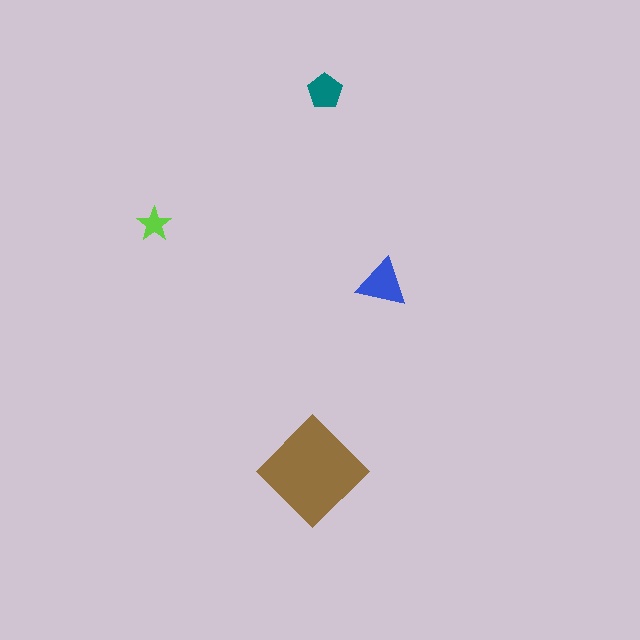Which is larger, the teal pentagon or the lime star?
The teal pentagon.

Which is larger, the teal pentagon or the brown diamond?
The brown diamond.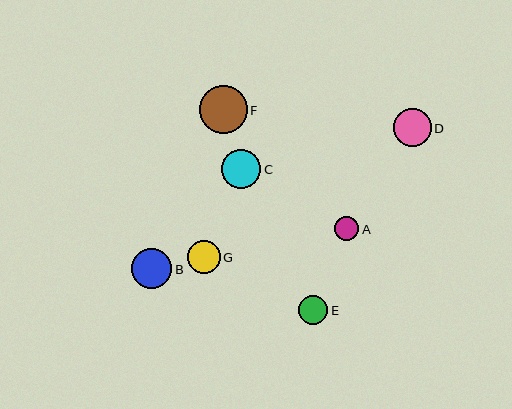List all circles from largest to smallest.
From largest to smallest: F, B, C, D, G, E, A.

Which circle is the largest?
Circle F is the largest with a size of approximately 48 pixels.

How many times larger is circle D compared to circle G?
Circle D is approximately 1.1 times the size of circle G.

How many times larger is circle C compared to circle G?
Circle C is approximately 1.2 times the size of circle G.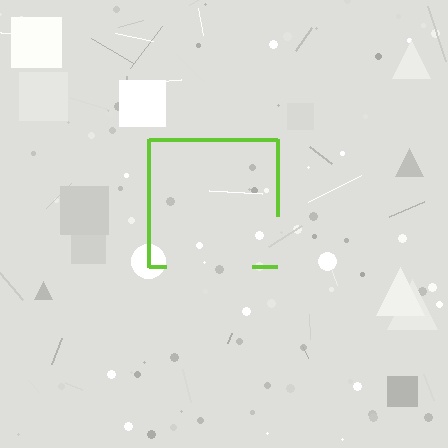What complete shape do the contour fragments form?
The contour fragments form a square.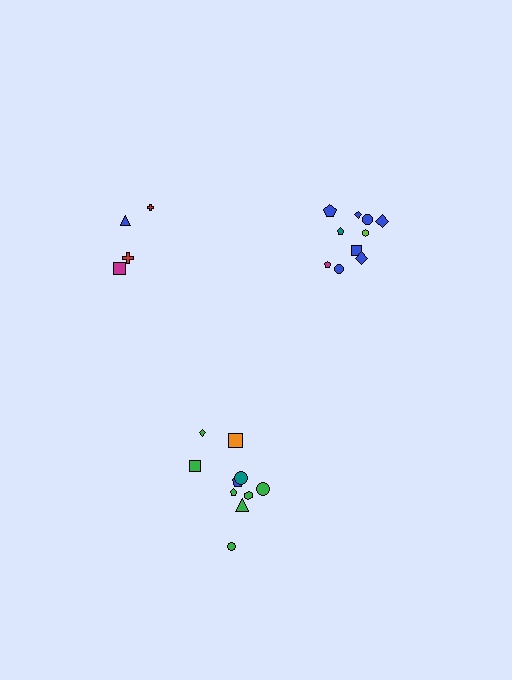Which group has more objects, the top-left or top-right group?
The top-right group.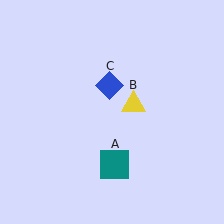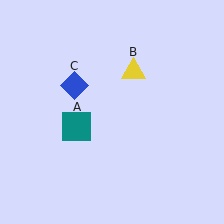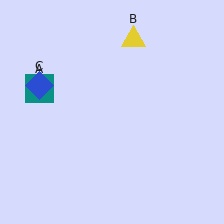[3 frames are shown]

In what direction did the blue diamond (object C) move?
The blue diamond (object C) moved left.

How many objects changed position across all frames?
3 objects changed position: teal square (object A), yellow triangle (object B), blue diamond (object C).